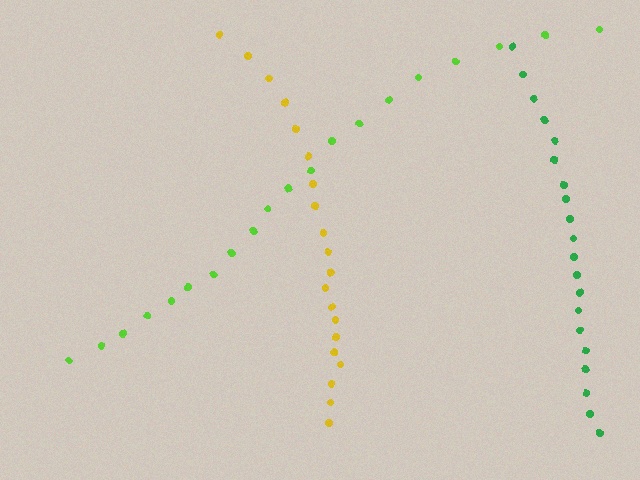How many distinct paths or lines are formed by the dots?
There are 3 distinct paths.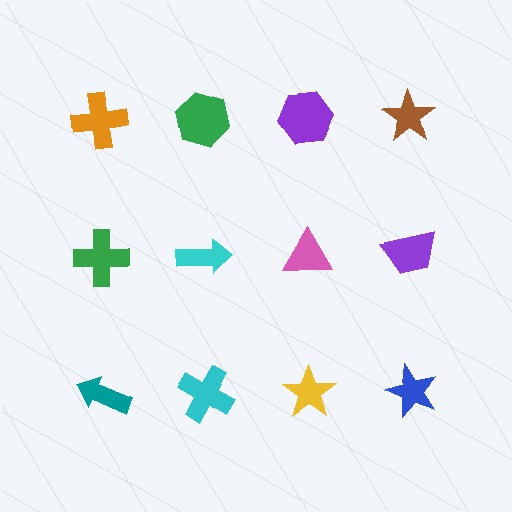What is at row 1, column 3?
A purple hexagon.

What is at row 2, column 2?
A cyan arrow.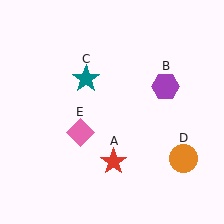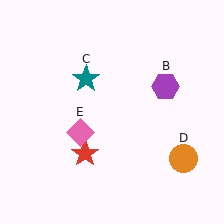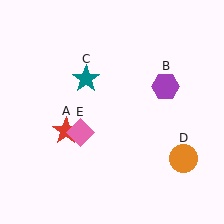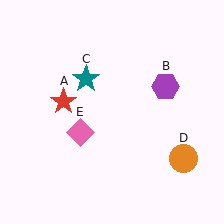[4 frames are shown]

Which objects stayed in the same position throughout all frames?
Purple hexagon (object B) and teal star (object C) and orange circle (object D) and pink diamond (object E) remained stationary.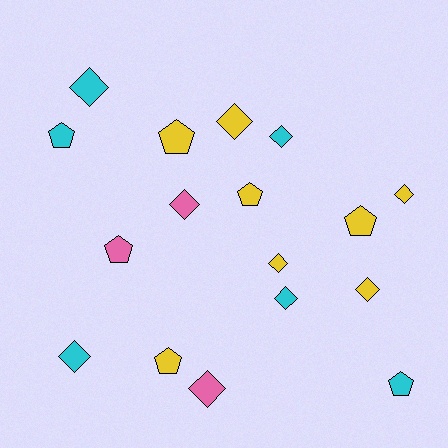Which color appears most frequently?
Yellow, with 8 objects.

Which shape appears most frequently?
Diamond, with 10 objects.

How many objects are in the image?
There are 17 objects.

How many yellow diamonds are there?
There are 4 yellow diamonds.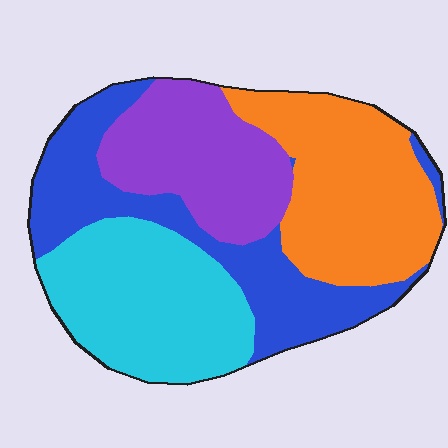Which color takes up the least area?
Purple, at roughly 20%.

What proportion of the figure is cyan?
Cyan takes up between a sixth and a third of the figure.